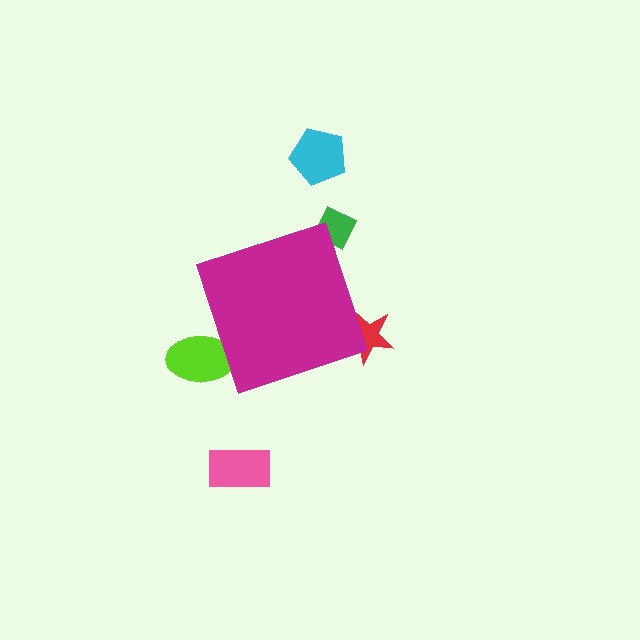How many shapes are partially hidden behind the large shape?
3 shapes are partially hidden.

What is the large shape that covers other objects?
A magenta diamond.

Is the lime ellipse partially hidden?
Yes, the lime ellipse is partially hidden behind the magenta diamond.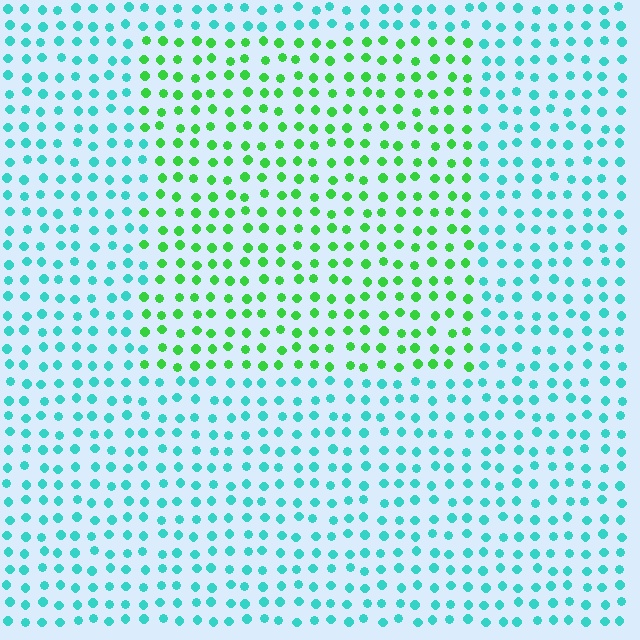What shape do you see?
I see a rectangle.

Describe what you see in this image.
The image is filled with small cyan elements in a uniform arrangement. A rectangle-shaped region is visible where the elements are tinted to a slightly different hue, forming a subtle color boundary.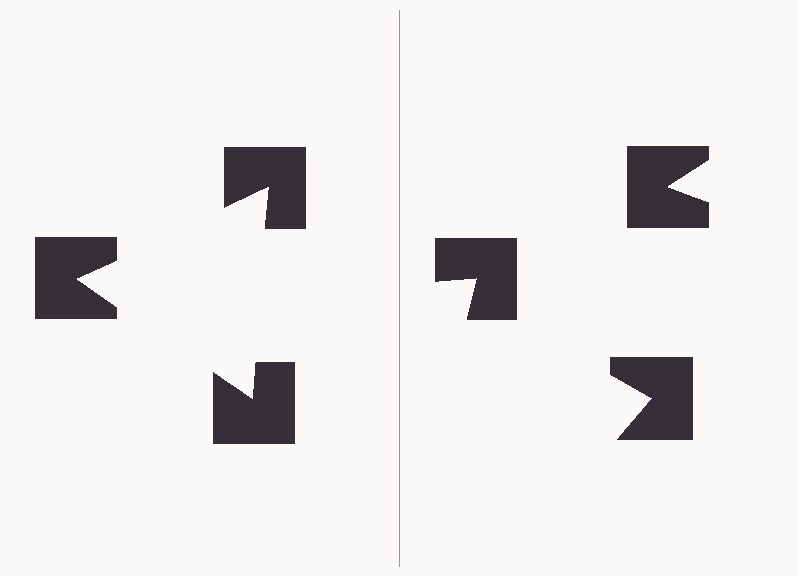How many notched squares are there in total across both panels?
6 — 3 on each side.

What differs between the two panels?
The notched squares are positioned identically on both sides; only the wedge orientations differ. On the left they align to a triangle; on the right they are misaligned.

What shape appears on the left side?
An illusory triangle.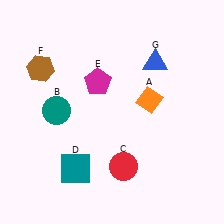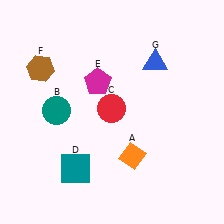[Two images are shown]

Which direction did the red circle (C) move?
The red circle (C) moved up.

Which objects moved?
The objects that moved are: the orange diamond (A), the red circle (C).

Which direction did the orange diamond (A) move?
The orange diamond (A) moved down.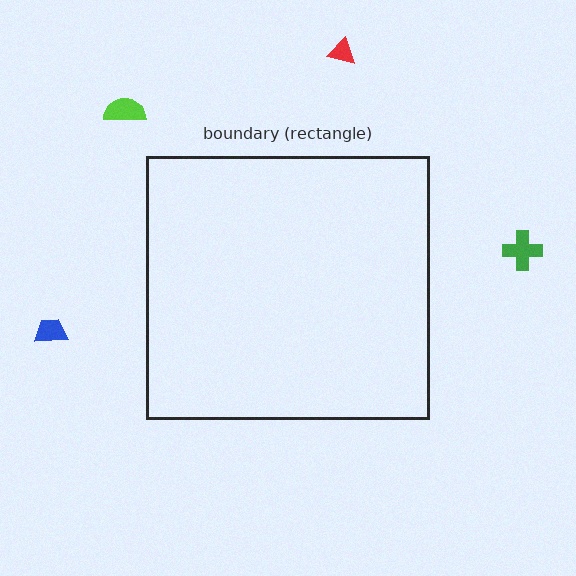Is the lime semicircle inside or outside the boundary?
Outside.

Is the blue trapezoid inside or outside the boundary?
Outside.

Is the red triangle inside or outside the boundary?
Outside.